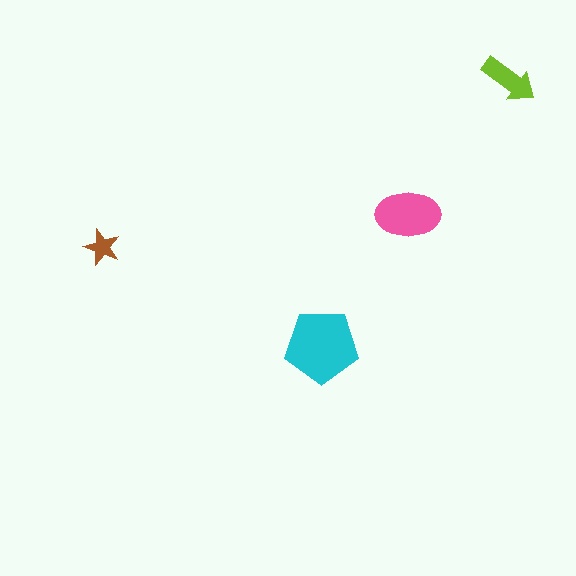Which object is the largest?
The cyan pentagon.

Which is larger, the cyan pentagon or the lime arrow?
The cyan pentagon.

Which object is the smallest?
The brown star.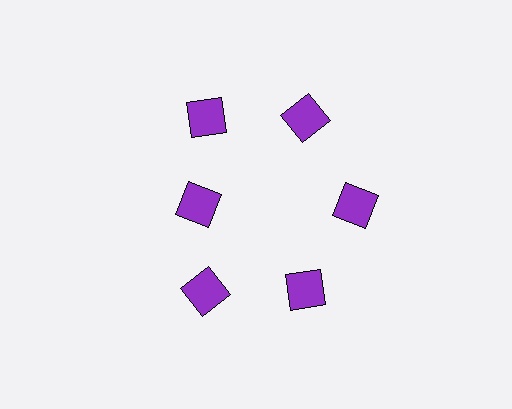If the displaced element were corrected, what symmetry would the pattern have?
It would have 6-fold rotational symmetry — the pattern would map onto itself every 60 degrees.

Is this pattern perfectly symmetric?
No. The 6 purple squares are arranged in a ring, but one element near the 9 o'clock position is pulled inward toward the center, breaking the 6-fold rotational symmetry.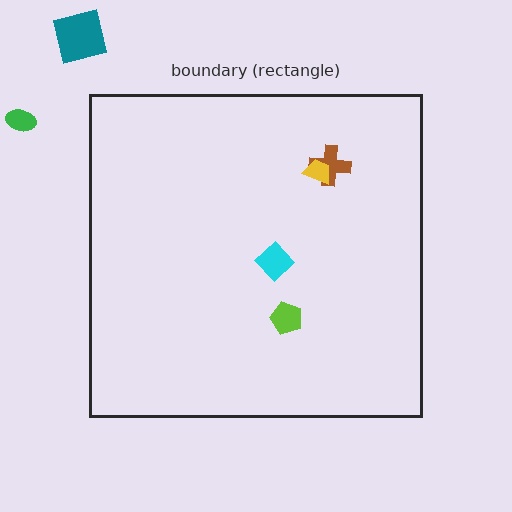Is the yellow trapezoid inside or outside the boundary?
Inside.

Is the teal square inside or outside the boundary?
Outside.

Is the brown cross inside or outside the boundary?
Inside.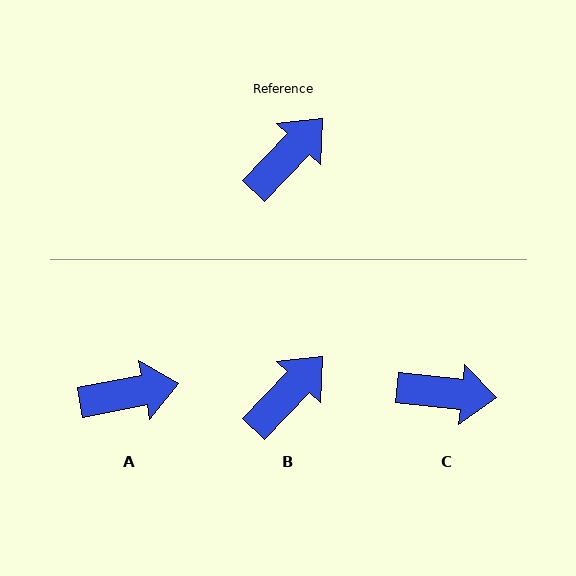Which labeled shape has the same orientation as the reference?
B.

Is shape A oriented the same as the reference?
No, it is off by about 35 degrees.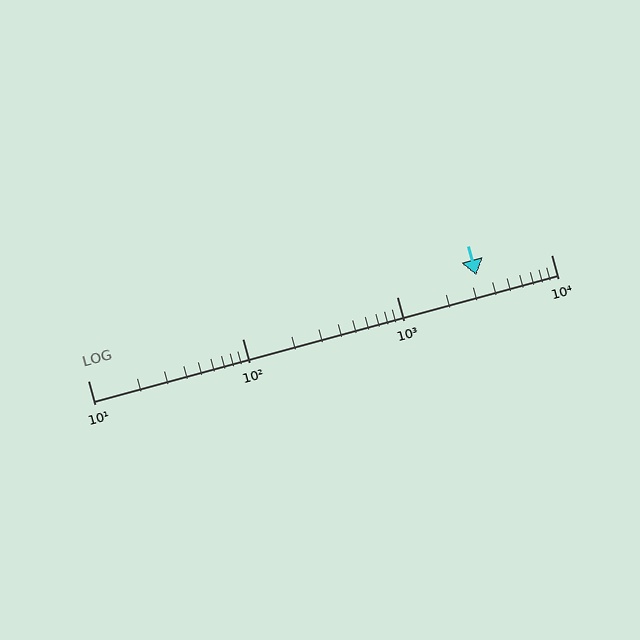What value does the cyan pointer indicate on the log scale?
The pointer indicates approximately 3300.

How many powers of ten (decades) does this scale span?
The scale spans 3 decades, from 10 to 10000.